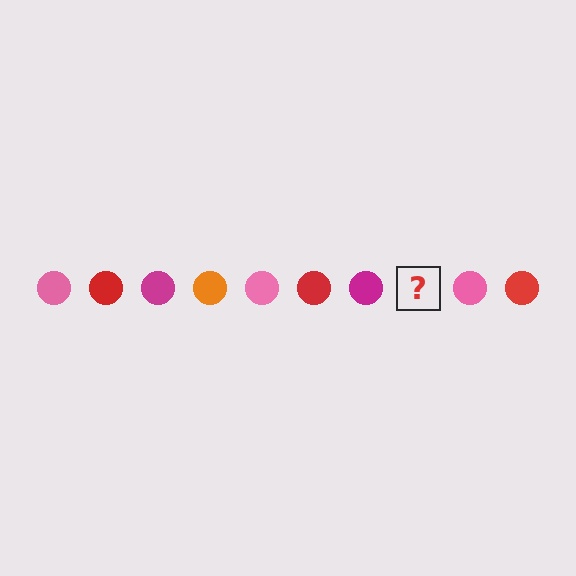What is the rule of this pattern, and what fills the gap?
The rule is that the pattern cycles through pink, red, magenta, orange circles. The gap should be filled with an orange circle.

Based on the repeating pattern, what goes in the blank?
The blank should be an orange circle.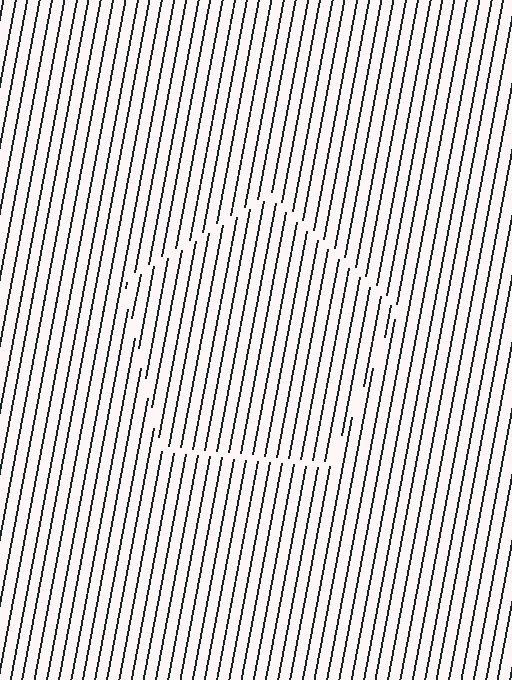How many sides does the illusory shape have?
5 sides — the line-ends trace a pentagon.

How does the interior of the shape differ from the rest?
The interior of the shape contains the same grating, shifted by half a period — the contour is defined by the phase discontinuity where line-ends from the inner and outer gratings abut.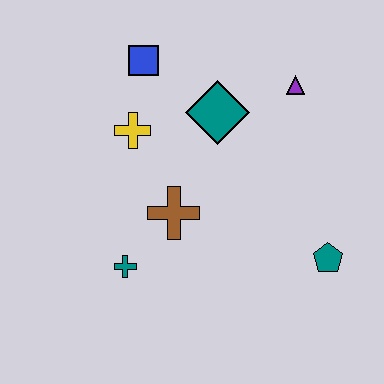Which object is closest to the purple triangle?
The teal diamond is closest to the purple triangle.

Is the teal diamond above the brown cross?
Yes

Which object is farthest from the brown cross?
The purple triangle is farthest from the brown cross.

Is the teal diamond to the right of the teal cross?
Yes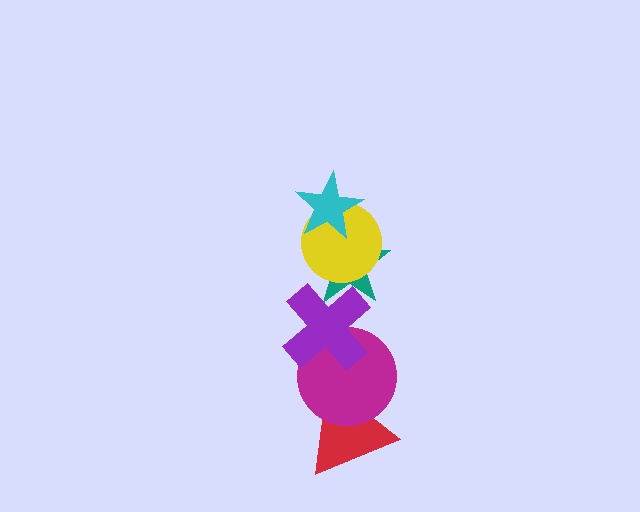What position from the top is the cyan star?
The cyan star is 1st from the top.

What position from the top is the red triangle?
The red triangle is 6th from the top.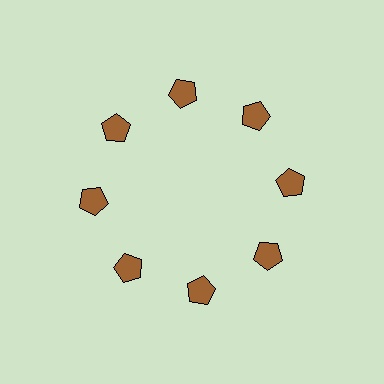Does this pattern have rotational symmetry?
Yes, this pattern has 8-fold rotational symmetry. It looks the same after rotating 45 degrees around the center.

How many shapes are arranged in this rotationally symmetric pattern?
There are 8 shapes, arranged in 8 groups of 1.